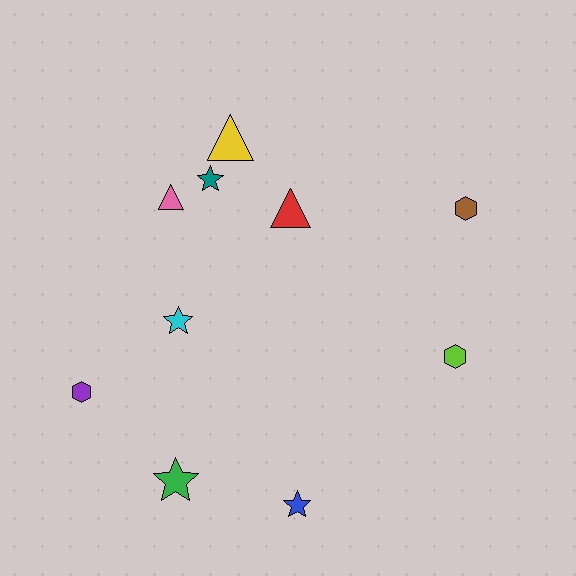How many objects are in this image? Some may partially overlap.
There are 10 objects.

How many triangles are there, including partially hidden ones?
There are 3 triangles.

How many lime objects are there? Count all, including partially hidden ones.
There is 1 lime object.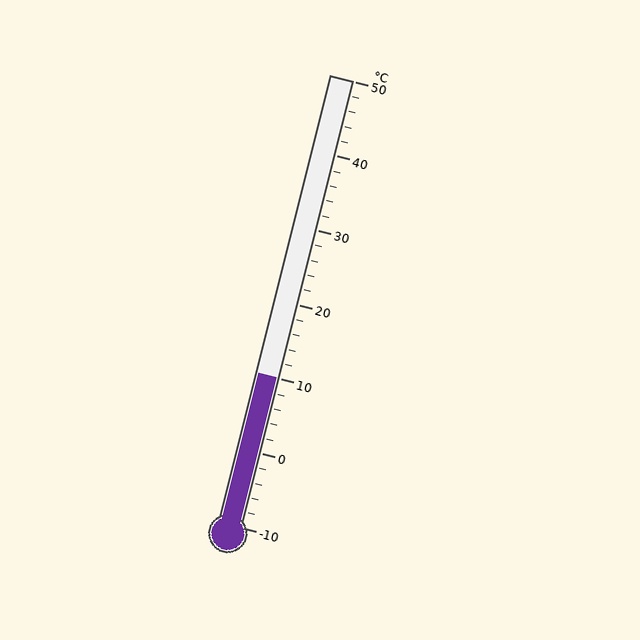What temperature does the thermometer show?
The thermometer shows approximately 10°C.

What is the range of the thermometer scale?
The thermometer scale ranges from -10°C to 50°C.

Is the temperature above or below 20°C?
The temperature is below 20°C.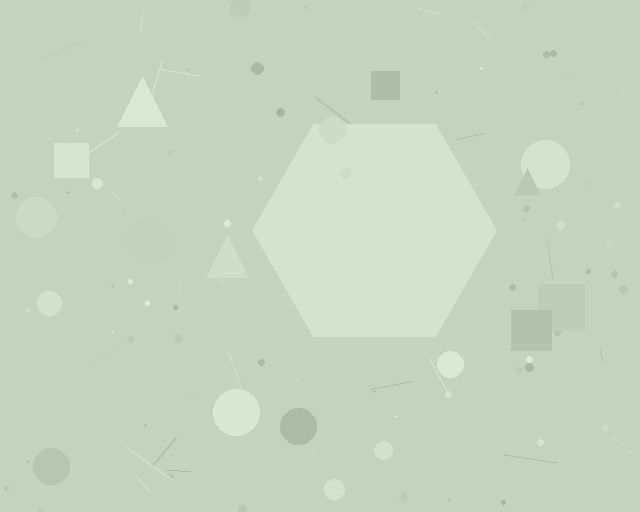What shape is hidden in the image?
A hexagon is hidden in the image.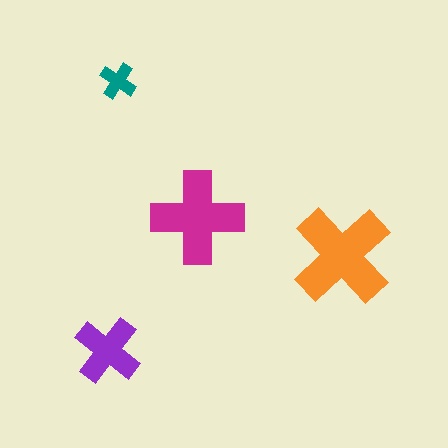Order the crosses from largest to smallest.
the orange one, the magenta one, the purple one, the teal one.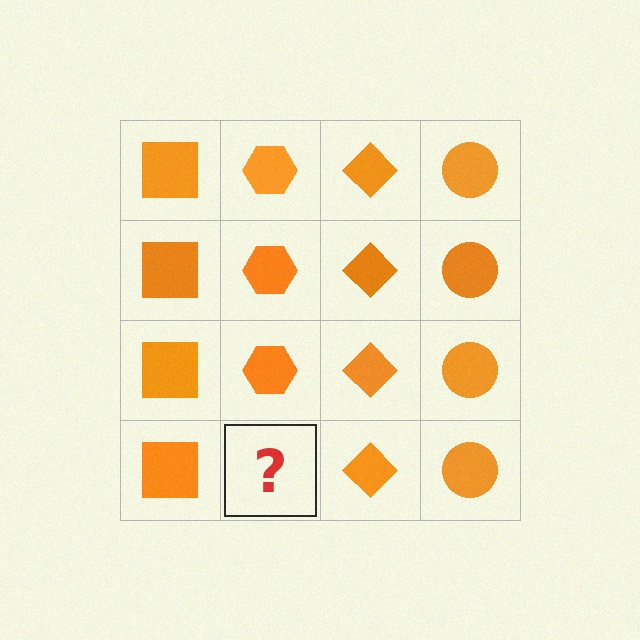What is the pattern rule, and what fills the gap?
The rule is that each column has a consistent shape. The gap should be filled with an orange hexagon.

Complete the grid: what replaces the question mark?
The question mark should be replaced with an orange hexagon.